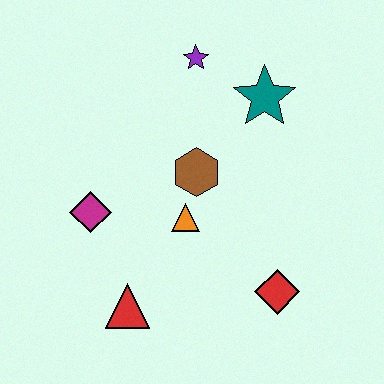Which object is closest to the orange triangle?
The brown hexagon is closest to the orange triangle.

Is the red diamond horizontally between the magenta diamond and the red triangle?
No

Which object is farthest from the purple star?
The red triangle is farthest from the purple star.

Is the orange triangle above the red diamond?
Yes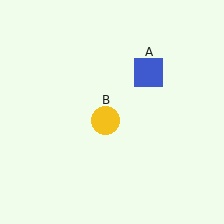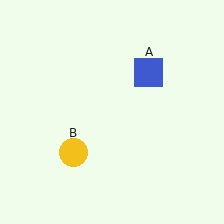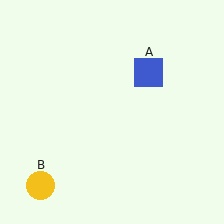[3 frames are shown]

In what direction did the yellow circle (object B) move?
The yellow circle (object B) moved down and to the left.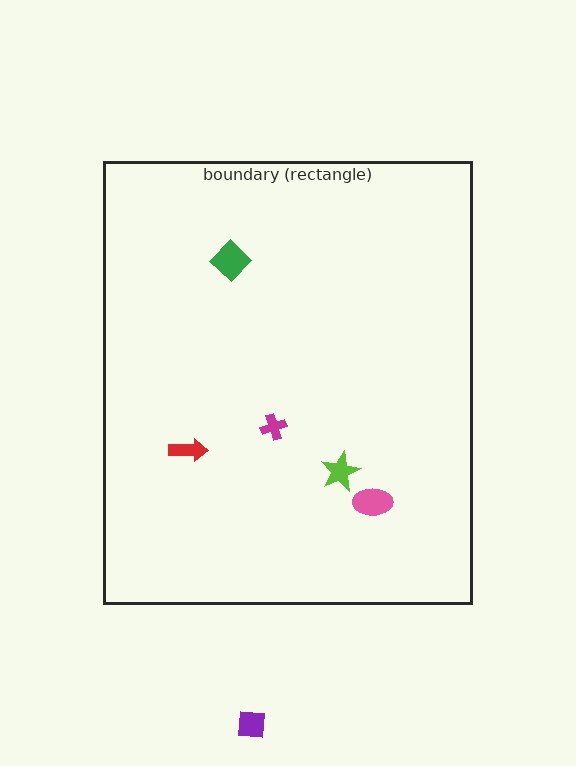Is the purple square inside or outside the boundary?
Outside.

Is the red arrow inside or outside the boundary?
Inside.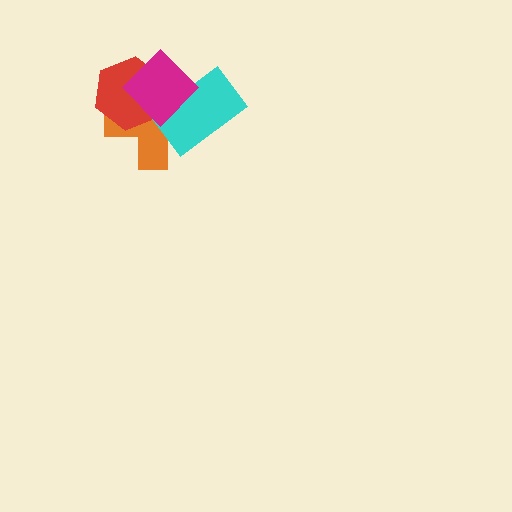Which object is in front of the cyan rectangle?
The magenta diamond is in front of the cyan rectangle.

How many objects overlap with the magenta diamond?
3 objects overlap with the magenta diamond.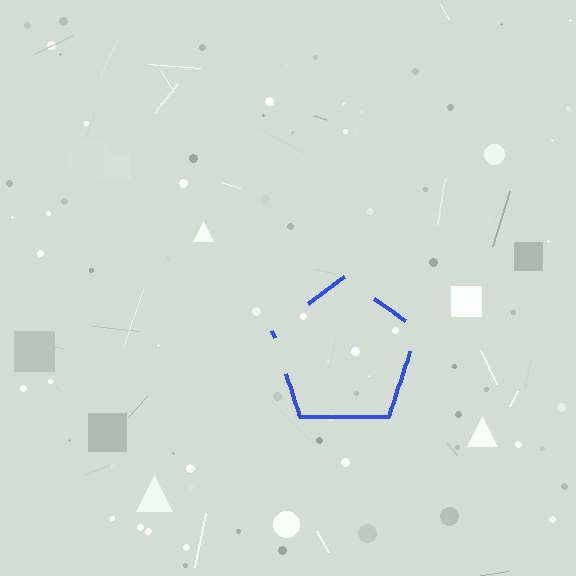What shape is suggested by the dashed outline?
The dashed outline suggests a pentagon.